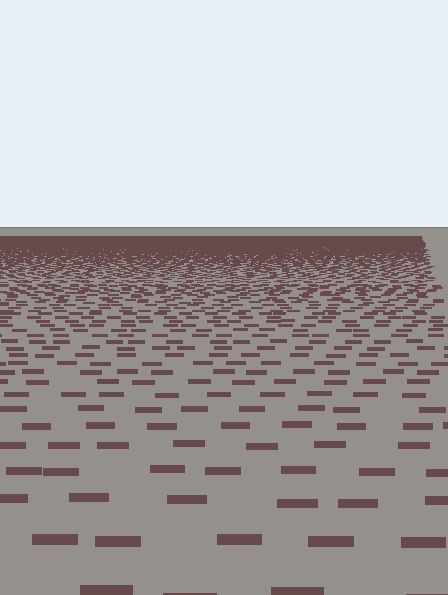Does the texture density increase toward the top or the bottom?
Density increases toward the top.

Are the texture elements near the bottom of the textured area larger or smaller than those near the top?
Larger. Near the bottom, elements are closer to the viewer and appear at a bigger on-screen size.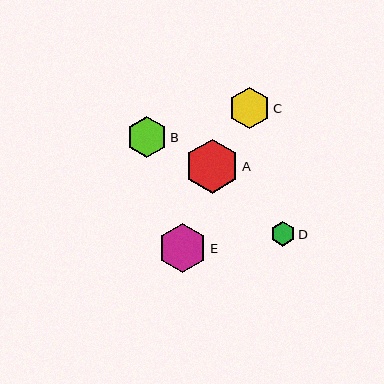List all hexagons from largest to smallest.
From largest to smallest: A, E, C, B, D.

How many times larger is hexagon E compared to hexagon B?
Hexagon E is approximately 1.2 times the size of hexagon B.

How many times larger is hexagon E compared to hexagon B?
Hexagon E is approximately 1.2 times the size of hexagon B.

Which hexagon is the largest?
Hexagon A is the largest with a size of approximately 54 pixels.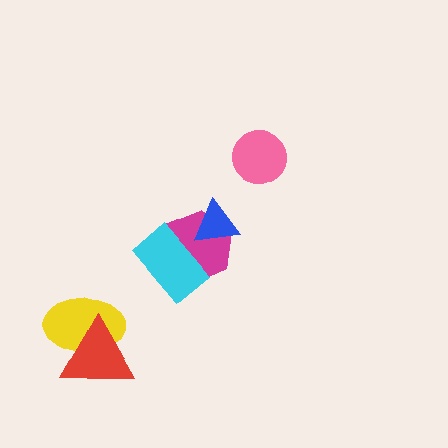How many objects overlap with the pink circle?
0 objects overlap with the pink circle.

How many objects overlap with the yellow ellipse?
1 object overlaps with the yellow ellipse.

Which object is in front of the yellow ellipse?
The red triangle is in front of the yellow ellipse.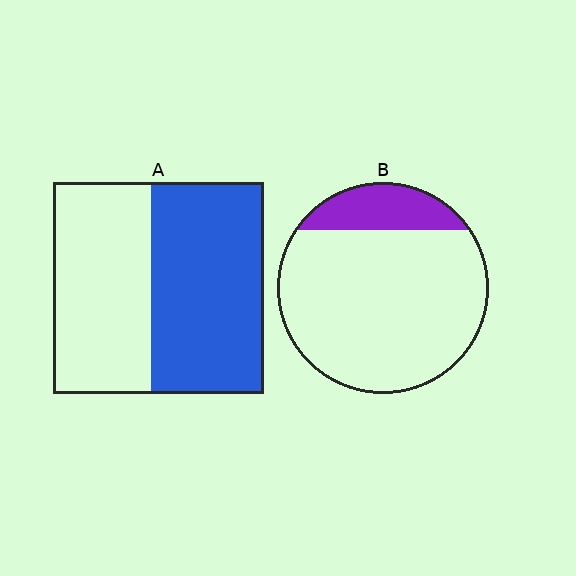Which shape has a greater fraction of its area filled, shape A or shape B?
Shape A.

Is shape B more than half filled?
No.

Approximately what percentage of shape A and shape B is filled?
A is approximately 55% and B is approximately 15%.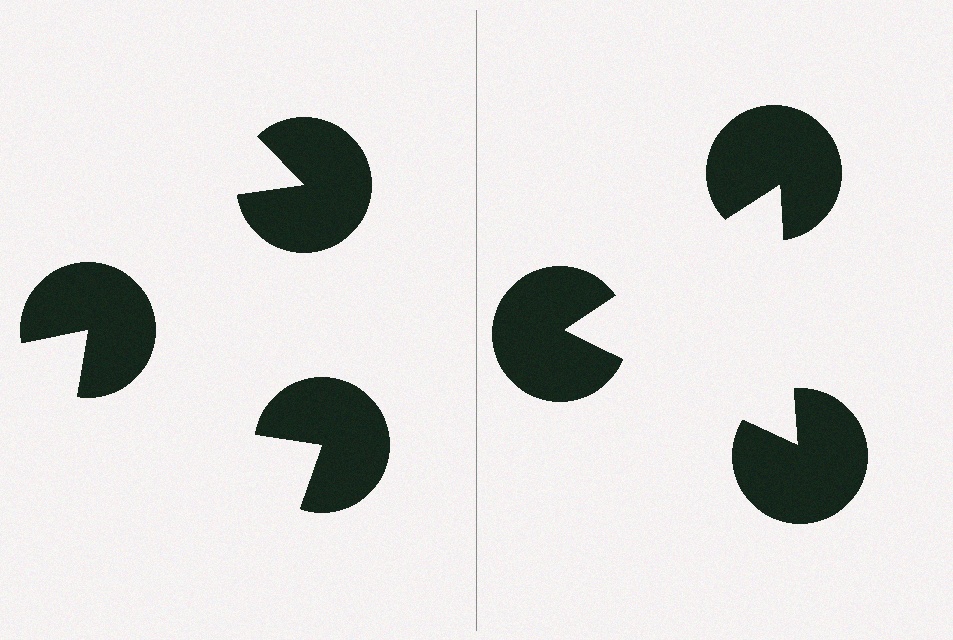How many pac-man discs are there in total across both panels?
6 — 3 on each side.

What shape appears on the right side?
An illusory triangle.